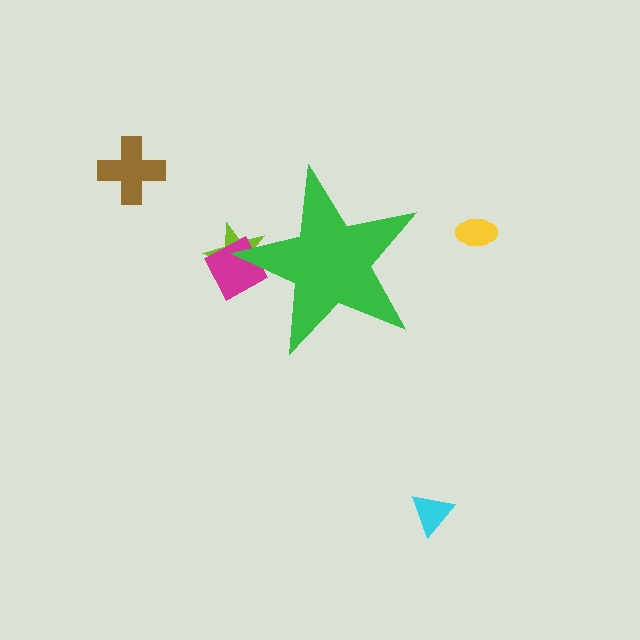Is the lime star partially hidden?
Yes, the lime star is partially hidden behind the green star.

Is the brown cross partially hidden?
No, the brown cross is fully visible.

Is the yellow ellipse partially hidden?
No, the yellow ellipse is fully visible.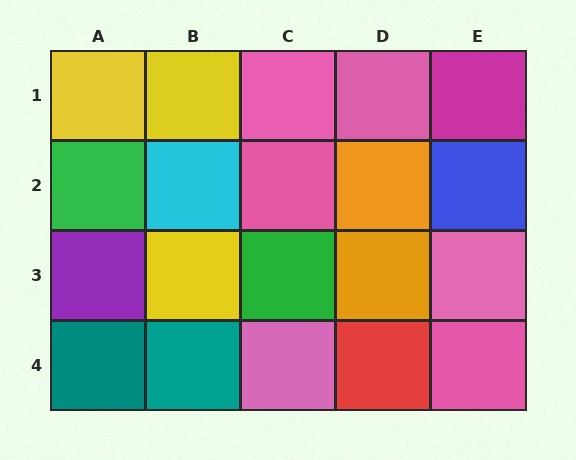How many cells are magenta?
1 cell is magenta.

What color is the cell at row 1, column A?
Yellow.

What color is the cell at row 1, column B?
Yellow.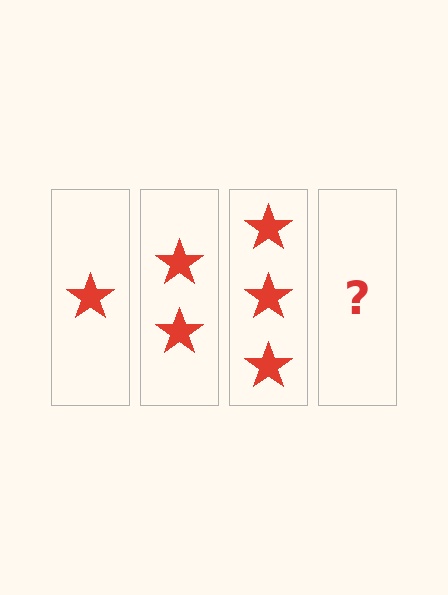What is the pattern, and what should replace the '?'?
The pattern is that each step adds one more star. The '?' should be 4 stars.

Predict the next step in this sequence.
The next step is 4 stars.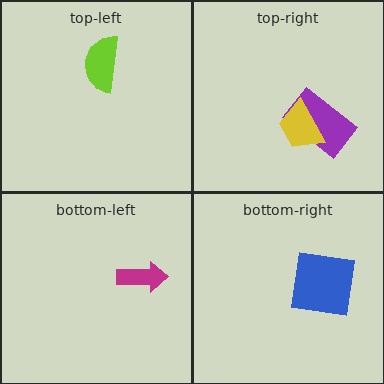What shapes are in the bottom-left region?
The magenta arrow.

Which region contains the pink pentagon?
The top-right region.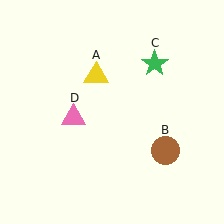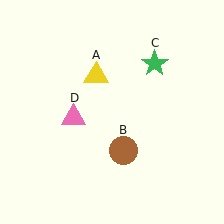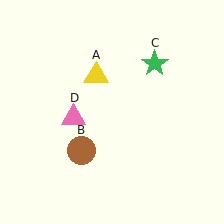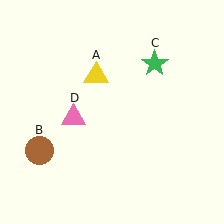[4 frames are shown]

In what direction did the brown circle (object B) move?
The brown circle (object B) moved left.